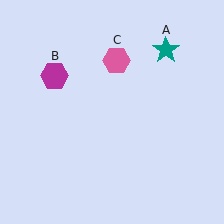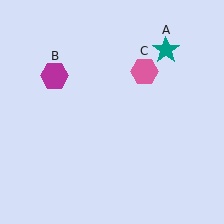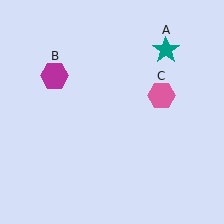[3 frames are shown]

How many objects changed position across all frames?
1 object changed position: pink hexagon (object C).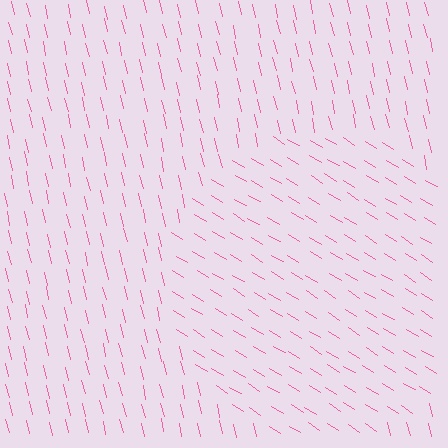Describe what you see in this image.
The image is filled with small pink line segments. A circle region in the image has lines oriented differently from the surrounding lines, creating a visible texture boundary.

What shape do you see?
I see a circle.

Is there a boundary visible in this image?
Yes, there is a texture boundary formed by a change in line orientation.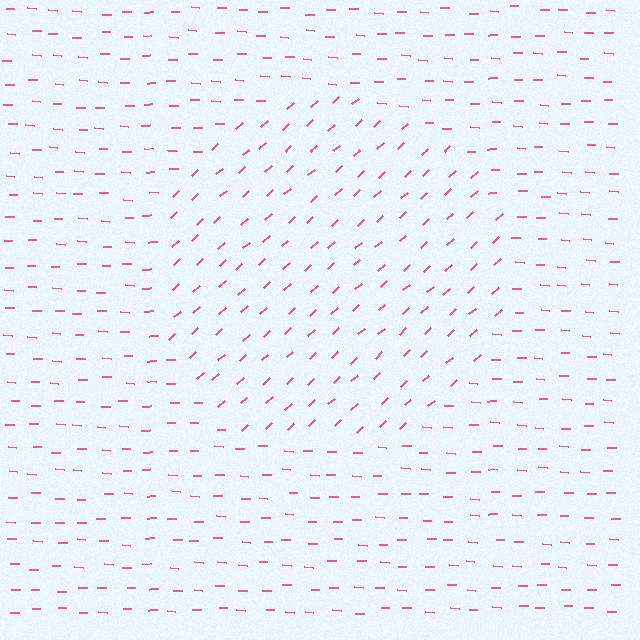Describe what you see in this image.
The image is filled with small pink line segments. A circle region in the image has lines oriented differently from the surrounding lines, creating a visible texture boundary.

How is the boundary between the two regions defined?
The boundary is defined purely by a change in line orientation (approximately 45 degrees difference). All lines are the same color and thickness.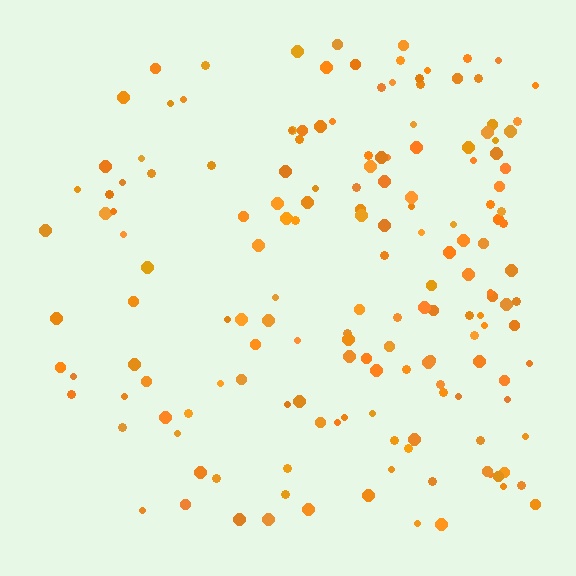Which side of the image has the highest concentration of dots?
The right.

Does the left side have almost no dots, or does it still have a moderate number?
Still a moderate number, just noticeably fewer than the right.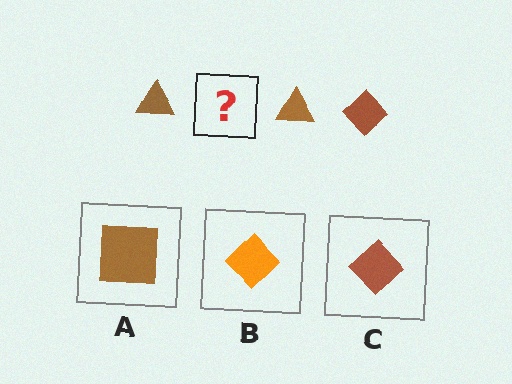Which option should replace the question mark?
Option C.